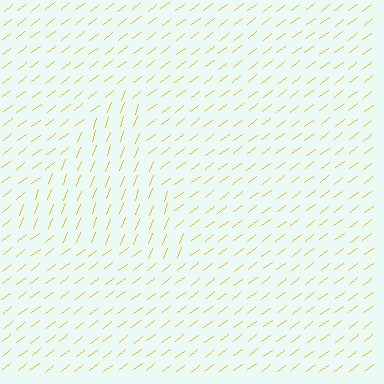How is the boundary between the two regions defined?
The boundary is defined purely by a change in line orientation (approximately 32 degrees difference). All lines are the same color and thickness.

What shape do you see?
I see a triangle.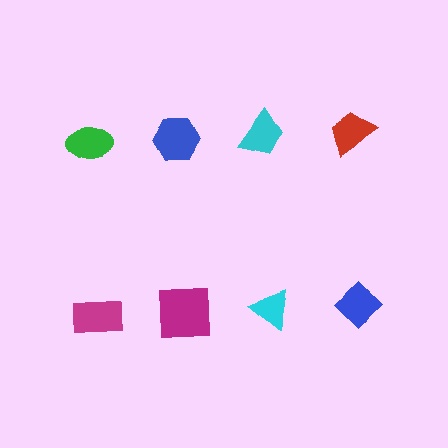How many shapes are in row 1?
4 shapes.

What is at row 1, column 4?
A red trapezoid.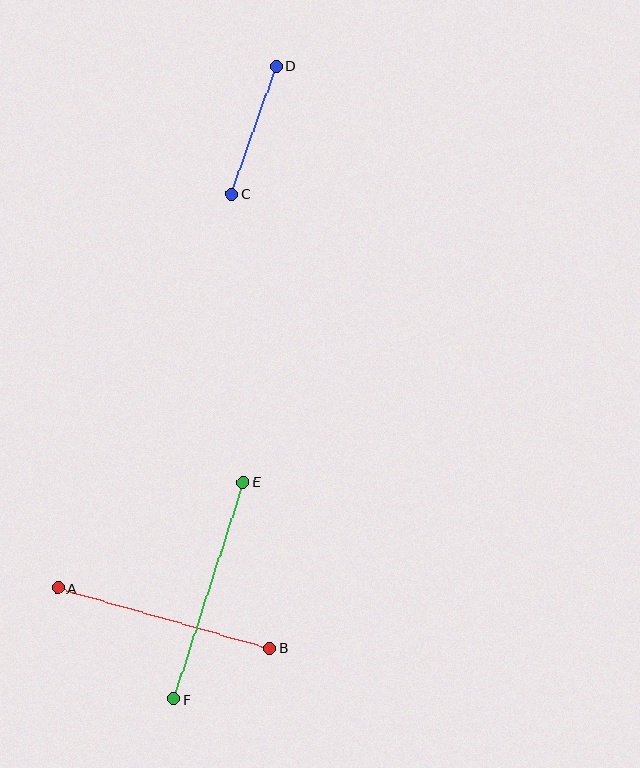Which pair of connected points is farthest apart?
Points E and F are farthest apart.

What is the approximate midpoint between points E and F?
The midpoint is at approximately (208, 591) pixels.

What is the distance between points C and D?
The distance is approximately 135 pixels.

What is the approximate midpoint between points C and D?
The midpoint is at approximately (254, 130) pixels.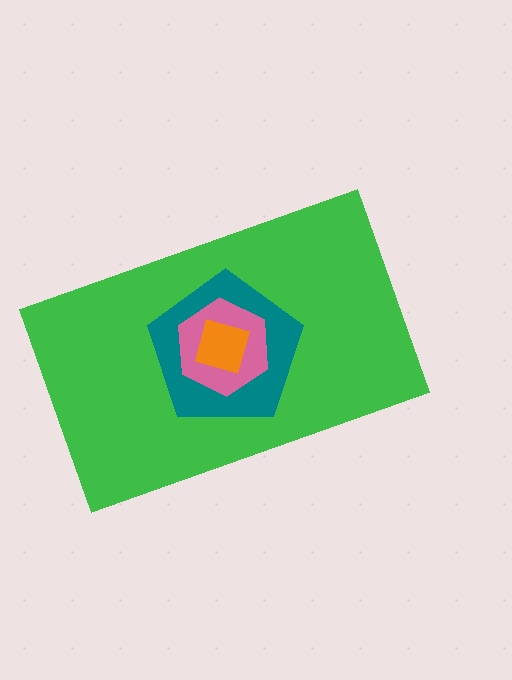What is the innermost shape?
The orange square.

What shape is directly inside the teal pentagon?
The pink hexagon.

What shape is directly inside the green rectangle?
The teal pentagon.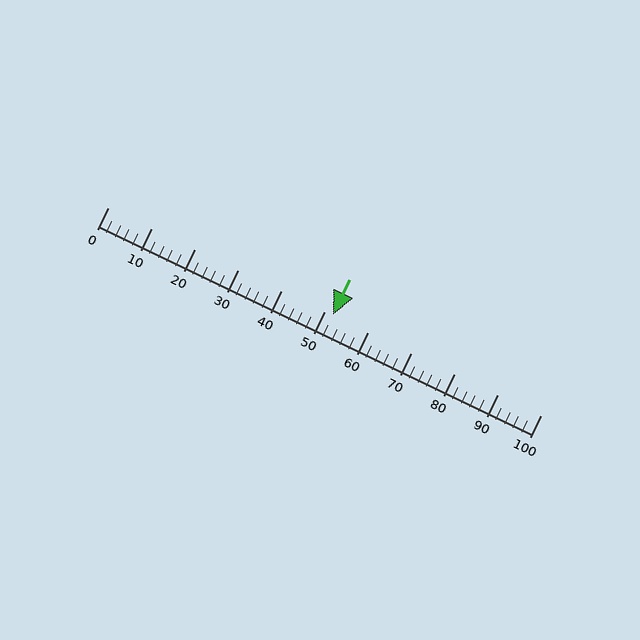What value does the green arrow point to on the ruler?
The green arrow points to approximately 52.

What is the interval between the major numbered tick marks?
The major tick marks are spaced 10 units apart.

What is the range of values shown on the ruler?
The ruler shows values from 0 to 100.